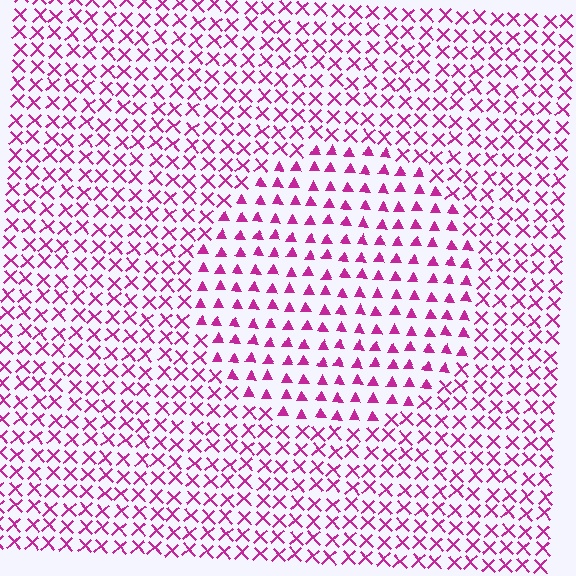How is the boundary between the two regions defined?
The boundary is defined by a change in element shape: triangles inside vs. X marks outside. All elements share the same color and spacing.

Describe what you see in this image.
The image is filled with small magenta elements arranged in a uniform grid. A circle-shaped region contains triangles, while the surrounding area contains X marks. The boundary is defined purely by the change in element shape.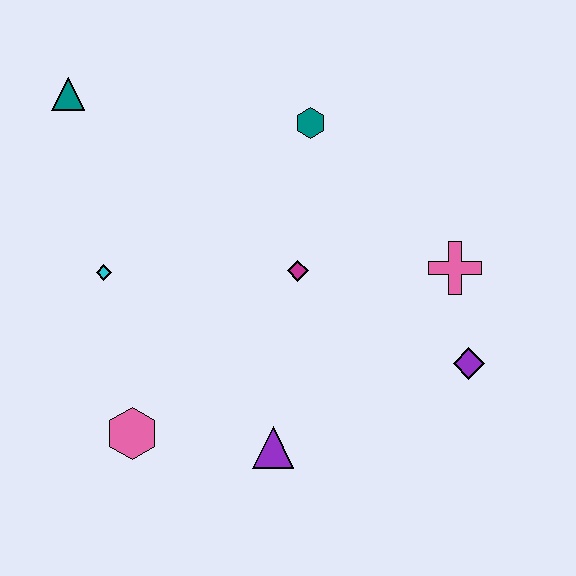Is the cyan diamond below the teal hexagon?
Yes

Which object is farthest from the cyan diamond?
The purple diamond is farthest from the cyan diamond.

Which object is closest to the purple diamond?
The pink cross is closest to the purple diamond.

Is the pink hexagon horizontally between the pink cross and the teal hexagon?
No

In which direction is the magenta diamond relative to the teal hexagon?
The magenta diamond is below the teal hexagon.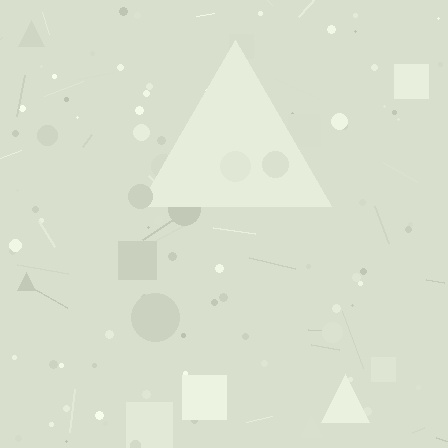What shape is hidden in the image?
A triangle is hidden in the image.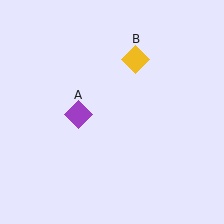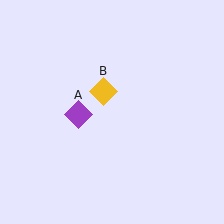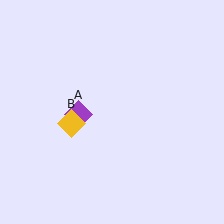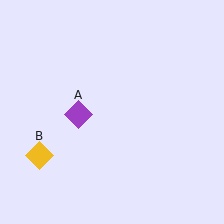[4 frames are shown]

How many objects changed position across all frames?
1 object changed position: yellow diamond (object B).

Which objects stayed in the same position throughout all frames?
Purple diamond (object A) remained stationary.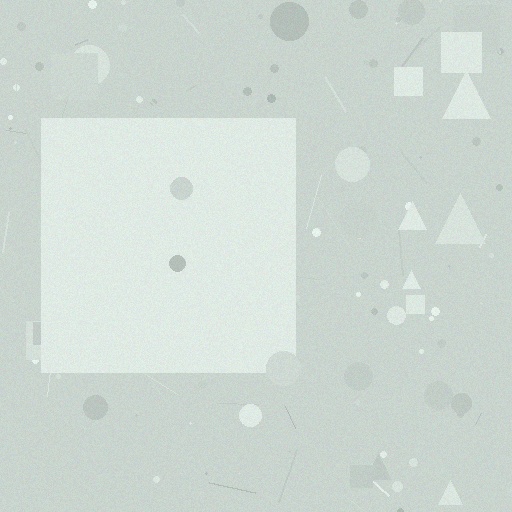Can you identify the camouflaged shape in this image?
The camouflaged shape is a square.